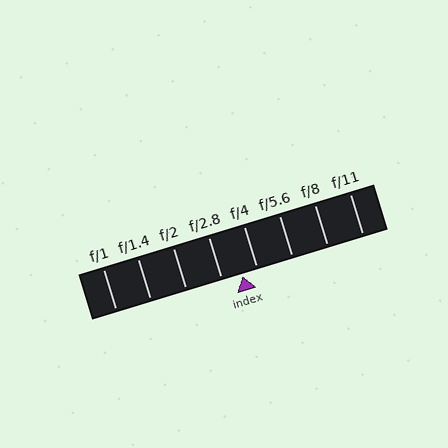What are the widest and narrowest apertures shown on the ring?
The widest aperture shown is f/1 and the narrowest is f/11.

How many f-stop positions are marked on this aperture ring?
There are 8 f-stop positions marked.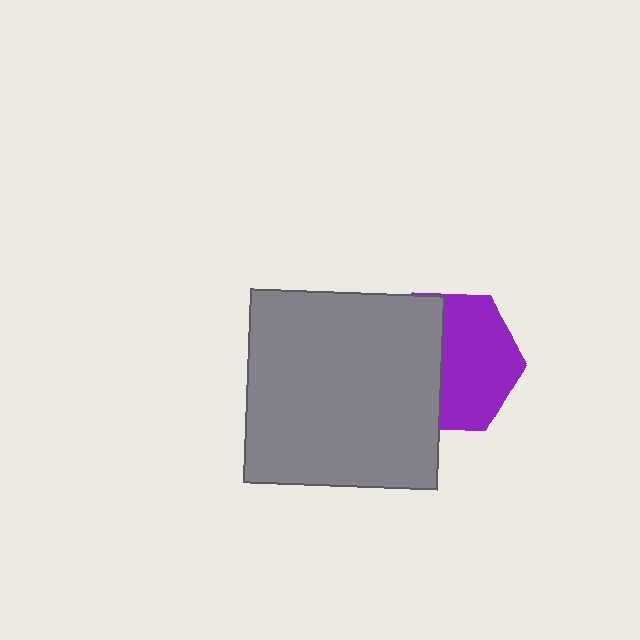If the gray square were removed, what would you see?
You would see the complete purple hexagon.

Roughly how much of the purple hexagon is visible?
About half of it is visible (roughly 56%).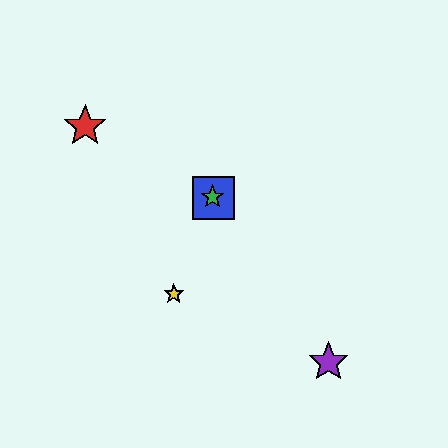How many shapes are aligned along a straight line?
3 shapes (the blue square, the green star, the purple star) are aligned along a straight line.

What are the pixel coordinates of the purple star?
The purple star is at (329, 362).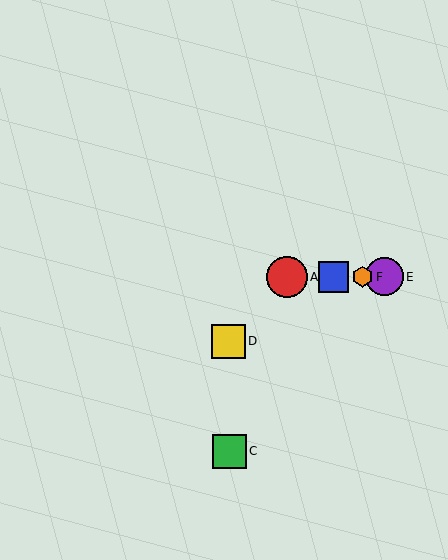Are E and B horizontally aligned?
Yes, both are at y≈277.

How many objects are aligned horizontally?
4 objects (A, B, E, F) are aligned horizontally.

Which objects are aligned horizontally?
Objects A, B, E, F are aligned horizontally.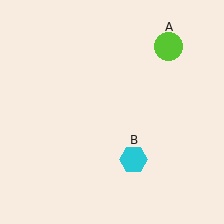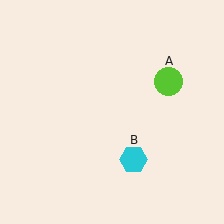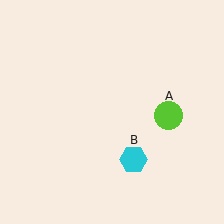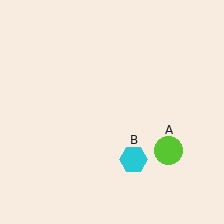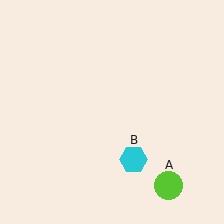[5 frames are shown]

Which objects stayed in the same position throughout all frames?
Cyan hexagon (object B) remained stationary.